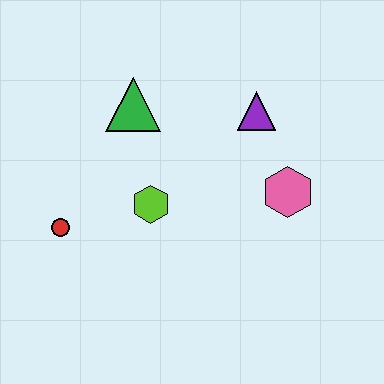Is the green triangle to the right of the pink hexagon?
No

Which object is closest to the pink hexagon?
The purple triangle is closest to the pink hexagon.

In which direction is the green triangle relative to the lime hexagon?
The green triangle is above the lime hexagon.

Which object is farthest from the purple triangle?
The red circle is farthest from the purple triangle.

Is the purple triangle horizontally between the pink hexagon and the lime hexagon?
Yes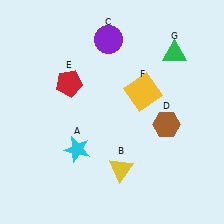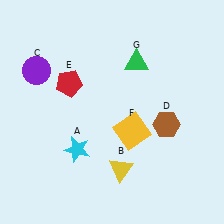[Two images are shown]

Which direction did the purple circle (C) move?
The purple circle (C) moved left.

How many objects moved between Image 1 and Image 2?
3 objects moved between the two images.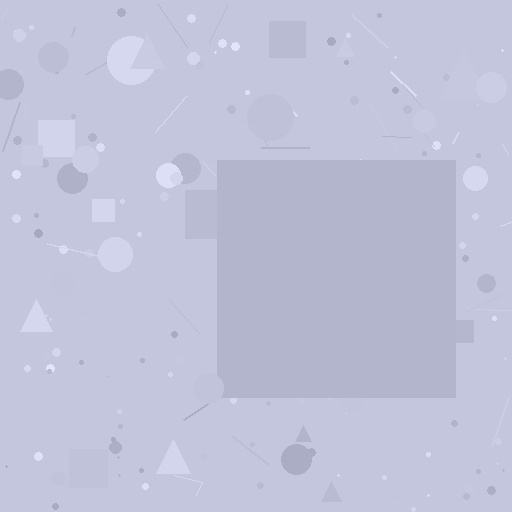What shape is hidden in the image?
A square is hidden in the image.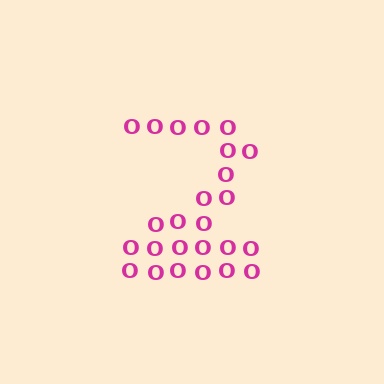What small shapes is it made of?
It is made of small letter O's.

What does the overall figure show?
The overall figure shows the digit 2.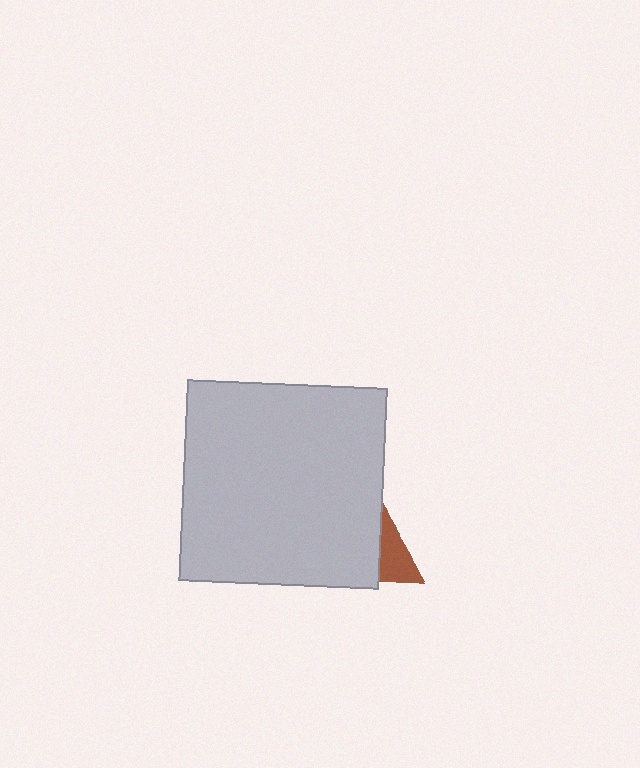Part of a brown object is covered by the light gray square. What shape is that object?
It is a triangle.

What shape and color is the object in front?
The object in front is a light gray square.